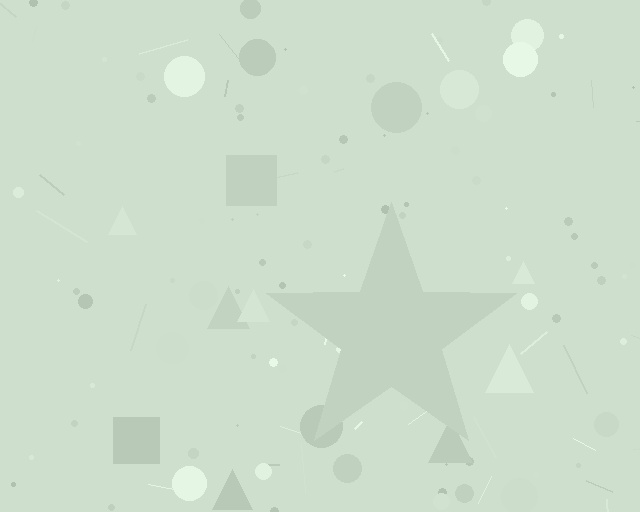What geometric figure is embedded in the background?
A star is embedded in the background.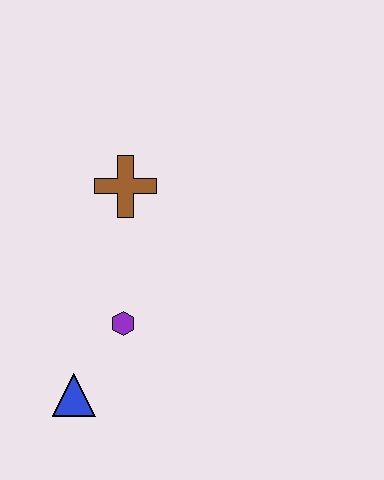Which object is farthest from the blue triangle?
The brown cross is farthest from the blue triangle.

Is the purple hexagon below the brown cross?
Yes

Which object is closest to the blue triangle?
The purple hexagon is closest to the blue triangle.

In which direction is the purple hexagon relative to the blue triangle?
The purple hexagon is above the blue triangle.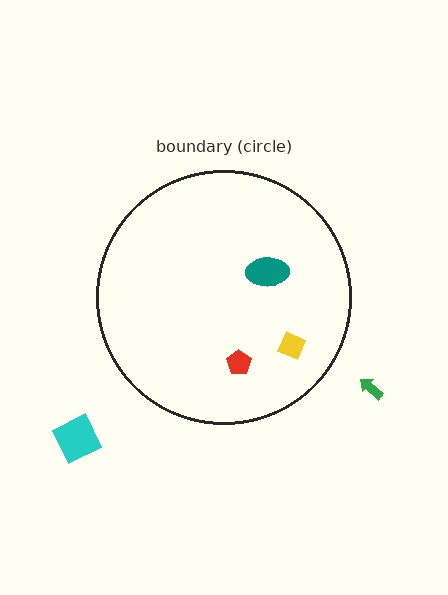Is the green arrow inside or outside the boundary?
Outside.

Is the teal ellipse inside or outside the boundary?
Inside.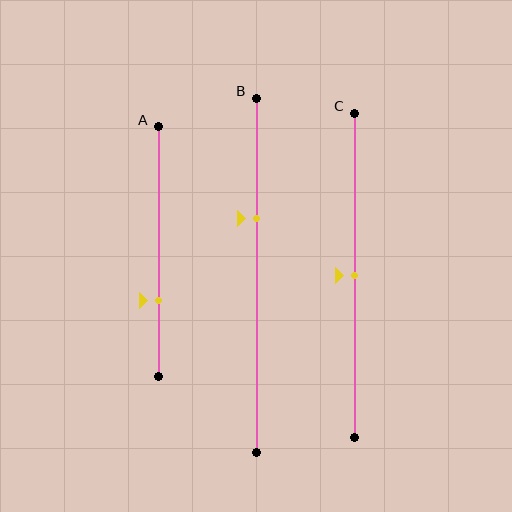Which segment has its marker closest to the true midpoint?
Segment C has its marker closest to the true midpoint.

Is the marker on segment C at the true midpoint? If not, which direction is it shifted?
Yes, the marker on segment C is at the true midpoint.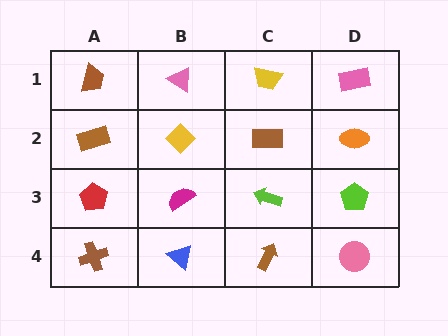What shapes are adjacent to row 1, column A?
A brown rectangle (row 2, column A), a pink triangle (row 1, column B).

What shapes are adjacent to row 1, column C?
A brown rectangle (row 2, column C), a pink triangle (row 1, column B), a pink rectangle (row 1, column D).